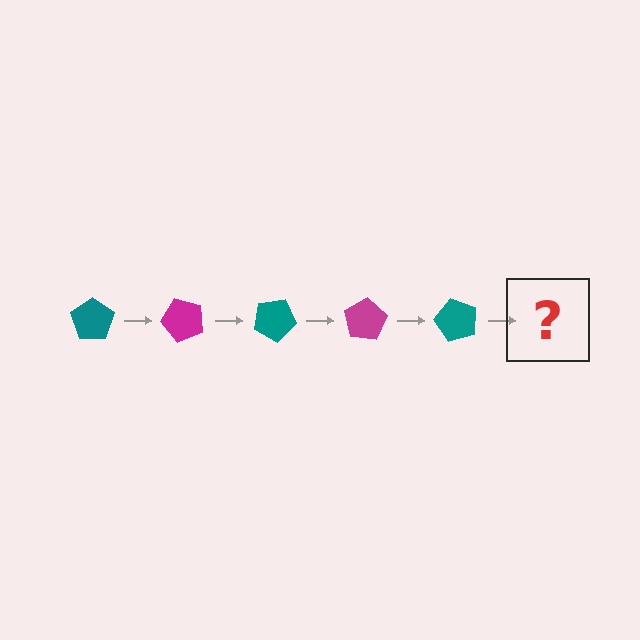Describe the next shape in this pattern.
It should be a magenta pentagon, rotated 250 degrees from the start.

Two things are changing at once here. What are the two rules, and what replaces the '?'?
The two rules are that it rotates 50 degrees each step and the color cycles through teal and magenta. The '?' should be a magenta pentagon, rotated 250 degrees from the start.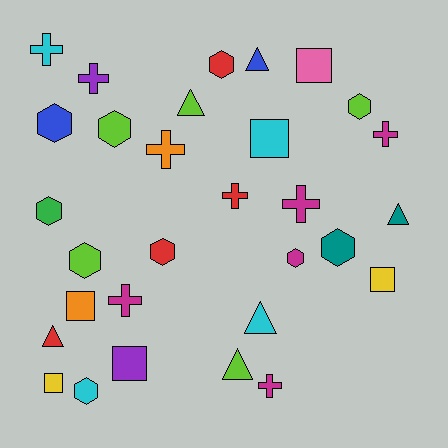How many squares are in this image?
There are 6 squares.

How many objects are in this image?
There are 30 objects.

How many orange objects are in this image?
There are 2 orange objects.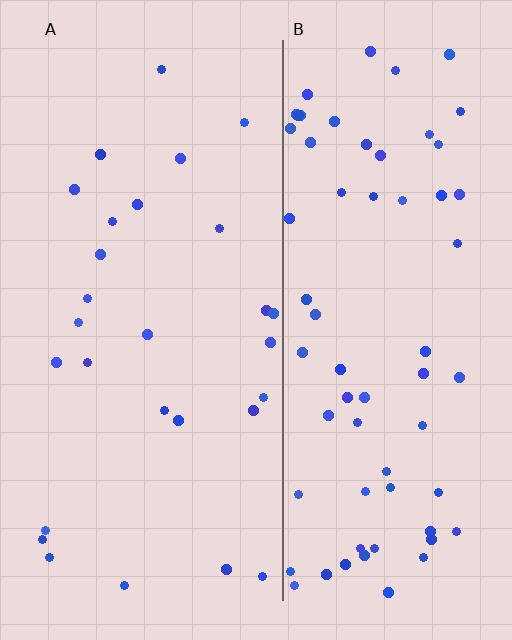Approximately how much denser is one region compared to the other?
Approximately 2.4× — region B over region A.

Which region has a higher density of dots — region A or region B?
B (the right).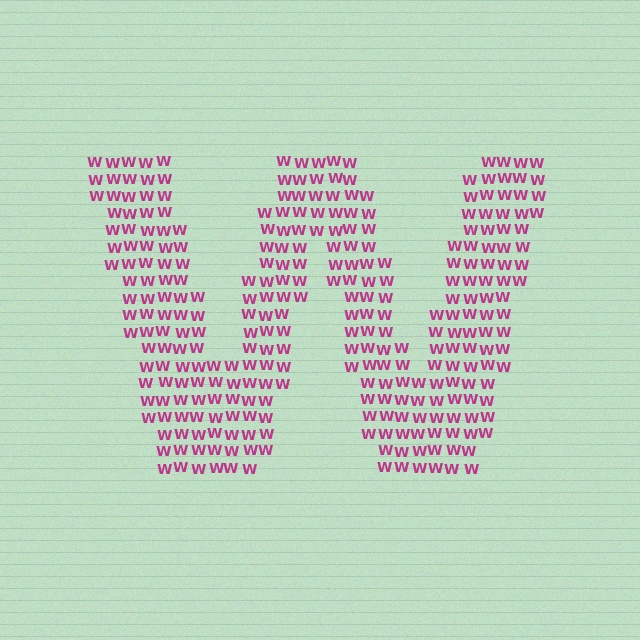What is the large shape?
The large shape is the letter W.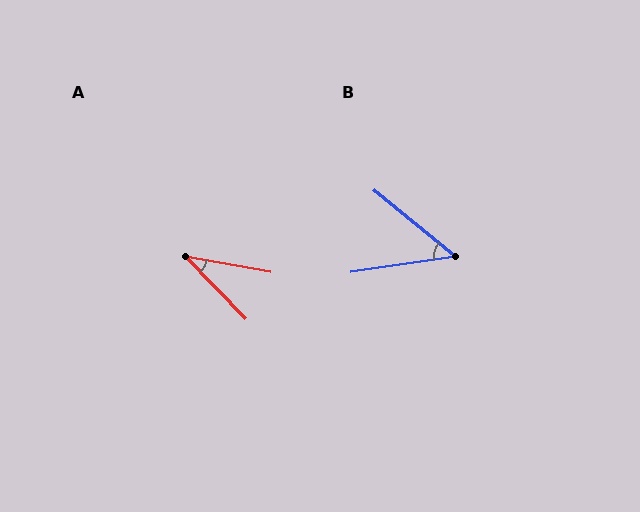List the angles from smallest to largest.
A (36°), B (48°).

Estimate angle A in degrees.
Approximately 36 degrees.